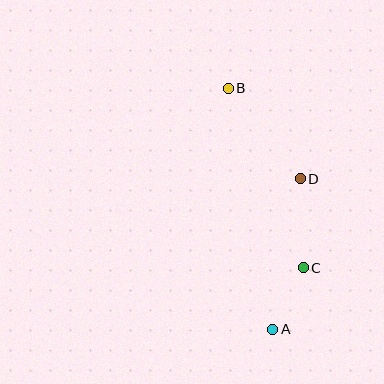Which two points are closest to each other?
Points A and C are closest to each other.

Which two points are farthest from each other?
Points A and B are farthest from each other.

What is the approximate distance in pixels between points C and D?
The distance between C and D is approximately 89 pixels.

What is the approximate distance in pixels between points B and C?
The distance between B and C is approximately 195 pixels.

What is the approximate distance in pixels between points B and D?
The distance between B and D is approximately 116 pixels.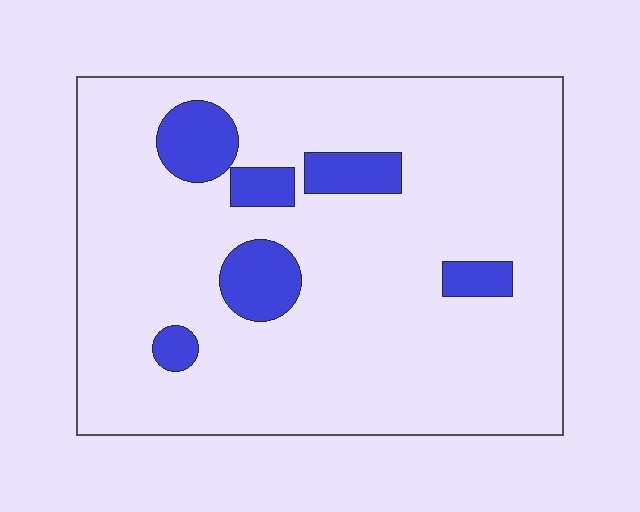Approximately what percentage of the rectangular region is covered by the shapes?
Approximately 10%.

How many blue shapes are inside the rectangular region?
6.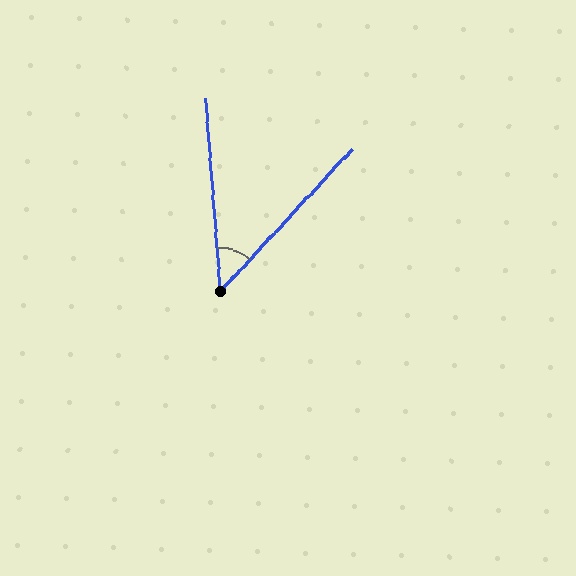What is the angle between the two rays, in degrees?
Approximately 47 degrees.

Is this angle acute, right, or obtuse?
It is acute.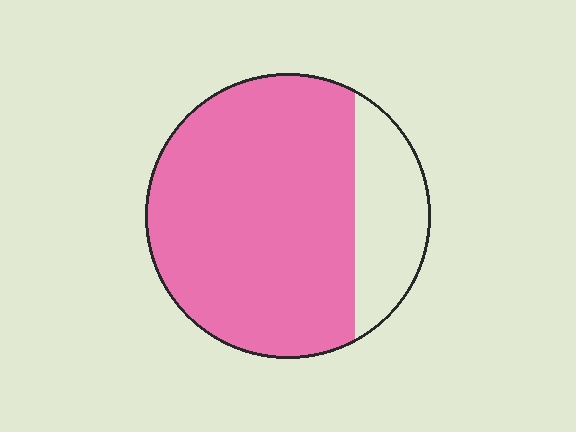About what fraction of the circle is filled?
About four fifths (4/5).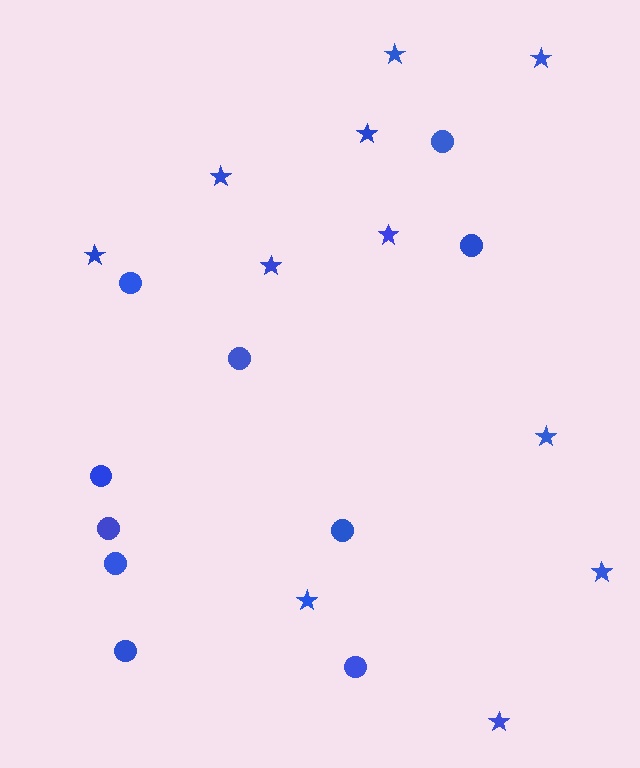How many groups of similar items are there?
There are 2 groups: one group of stars (11) and one group of circles (10).